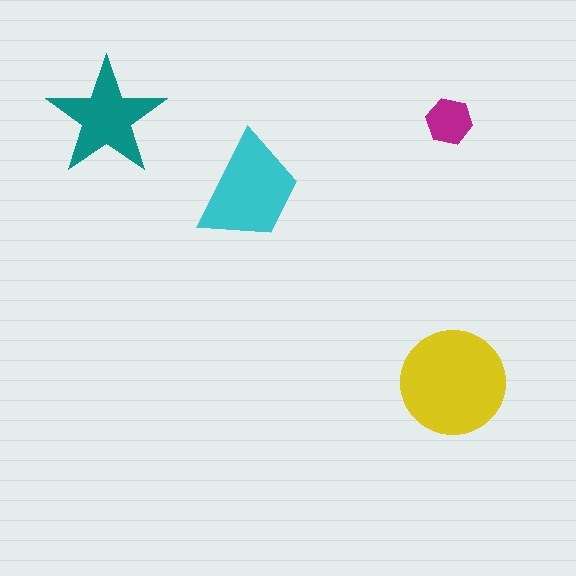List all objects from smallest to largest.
The magenta hexagon, the teal star, the cyan trapezoid, the yellow circle.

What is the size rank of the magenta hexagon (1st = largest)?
4th.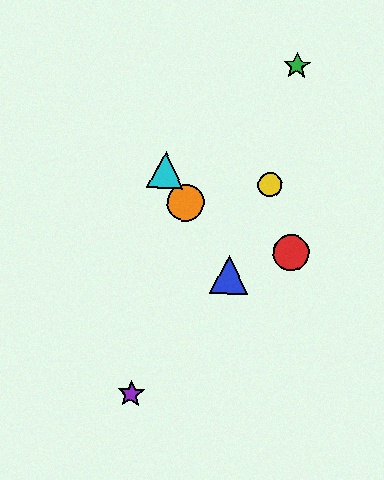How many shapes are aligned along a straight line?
3 shapes (the blue triangle, the orange circle, the cyan triangle) are aligned along a straight line.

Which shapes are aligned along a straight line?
The blue triangle, the orange circle, the cyan triangle are aligned along a straight line.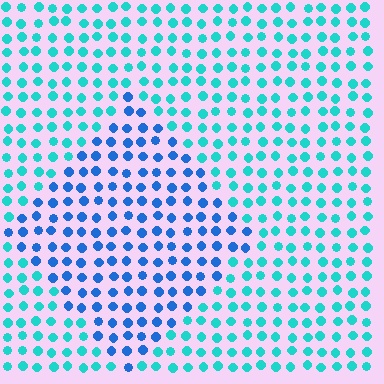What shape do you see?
I see a diamond.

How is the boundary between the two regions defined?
The boundary is defined purely by a slight shift in hue (about 38 degrees). Spacing, size, and orientation are identical on both sides.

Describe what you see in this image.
The image is filled with small cyan elements in a uniform arrangement. A diamond-shaped region is visible where the elements are tinted to a slightly different hue, forming a subtle color boundary.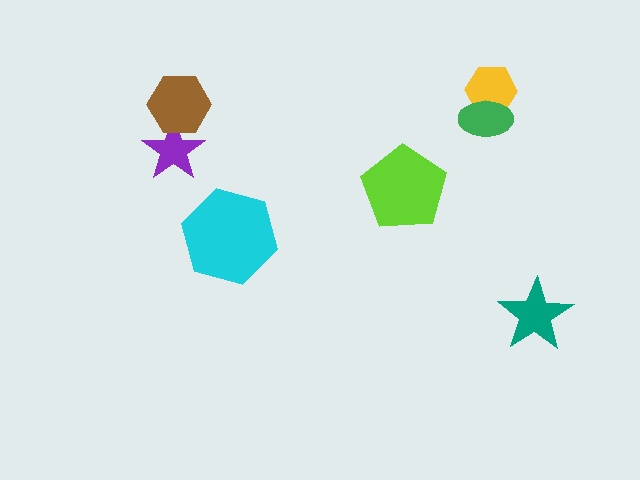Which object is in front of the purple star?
The brown hexagon is in front of the purple star.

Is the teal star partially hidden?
No, no other shape covers it.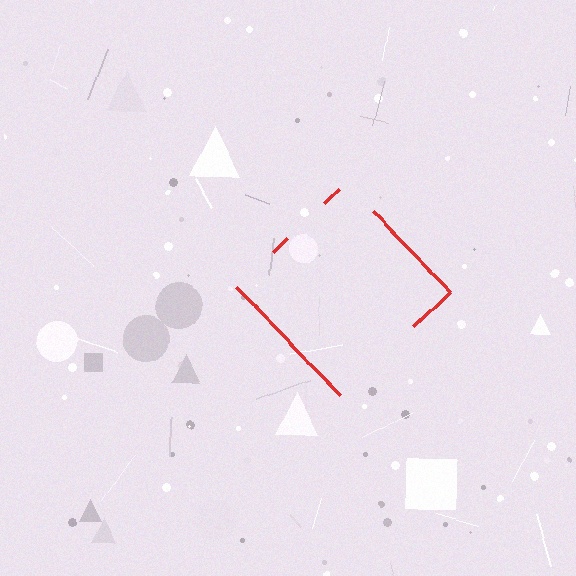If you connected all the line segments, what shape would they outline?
They would outline a diamond.